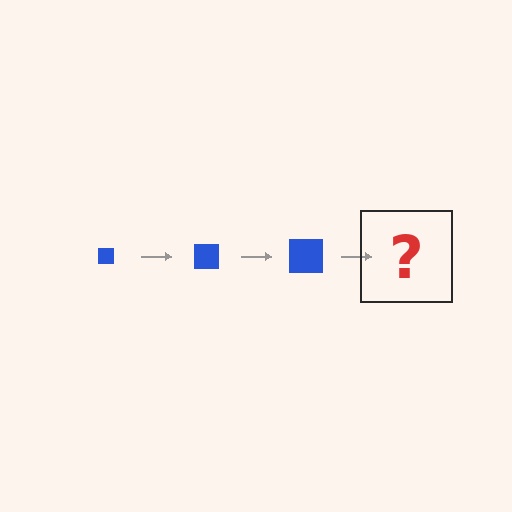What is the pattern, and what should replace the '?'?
The pattern is that the square gets progressively larger each step. The '?' should be a blue square, larger than the previous one.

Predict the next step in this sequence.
The next step is a blue square, larger than the previous one.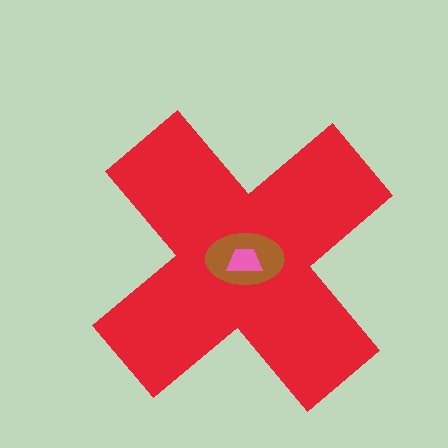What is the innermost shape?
The pink trapezoid.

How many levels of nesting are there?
3.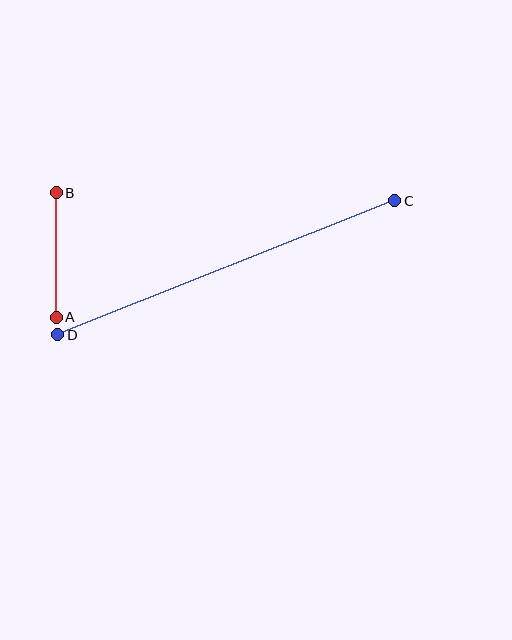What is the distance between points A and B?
The distance is approximately 124 pixels.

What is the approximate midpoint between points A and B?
The midpoint is at approximately (56, 255) pixels.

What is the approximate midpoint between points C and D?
The midpoint is at approximately (226, 268) pixels.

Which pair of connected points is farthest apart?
Points C and D are farthest apart.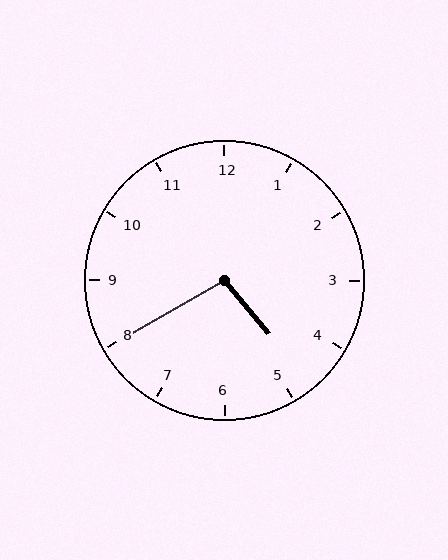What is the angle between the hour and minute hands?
Approximately 100 degrees.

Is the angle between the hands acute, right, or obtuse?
It is obtuse.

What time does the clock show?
4:40.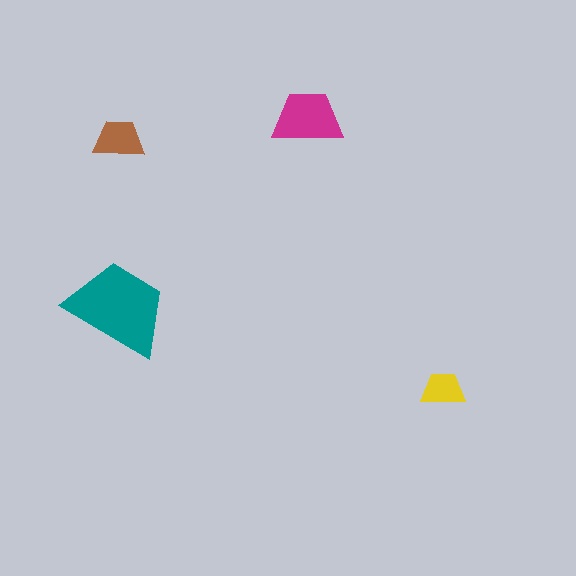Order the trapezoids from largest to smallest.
the teal one, the magenta one, the brown one, the yellow one.